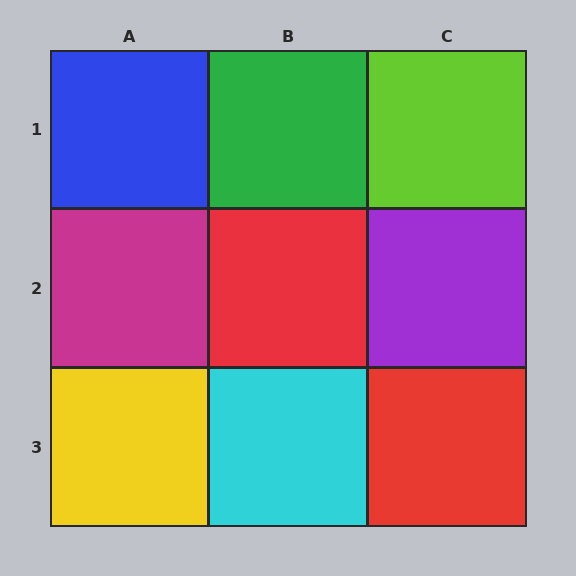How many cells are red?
2 cells are red.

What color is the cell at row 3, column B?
Cyan.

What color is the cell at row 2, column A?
Magenta.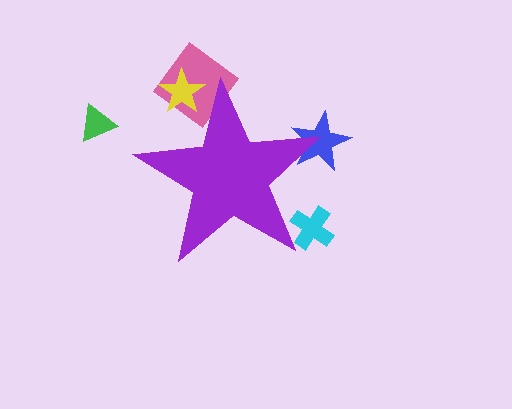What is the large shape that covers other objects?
A purple star.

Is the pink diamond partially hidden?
Yes, the pink diamond is partially hidden behind the purple star.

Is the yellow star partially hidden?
Yes, the yellow star is partially hidden behind the purple star.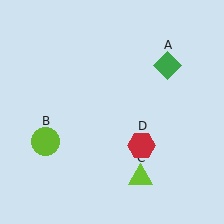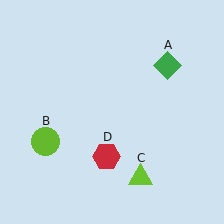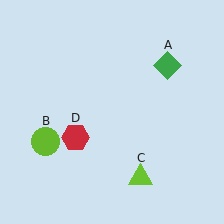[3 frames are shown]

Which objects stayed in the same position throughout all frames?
Green diamond (object A) and lime circle (object B) and lime triangle (object C) remained stationary.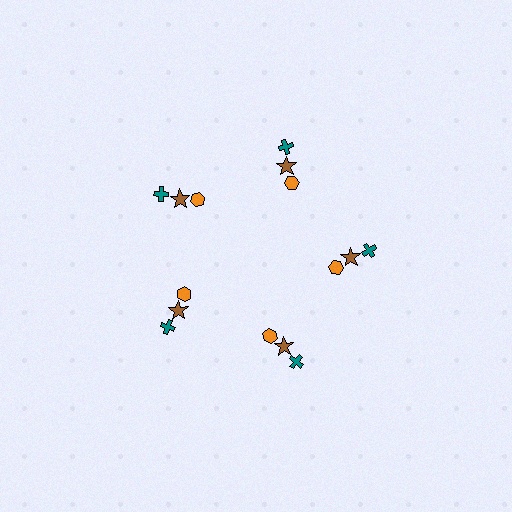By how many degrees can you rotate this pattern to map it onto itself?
The pattern maps onto itself every 72 degrees of rotation.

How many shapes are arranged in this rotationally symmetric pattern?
There are 15 shapes, arranged in 5 groups of 3.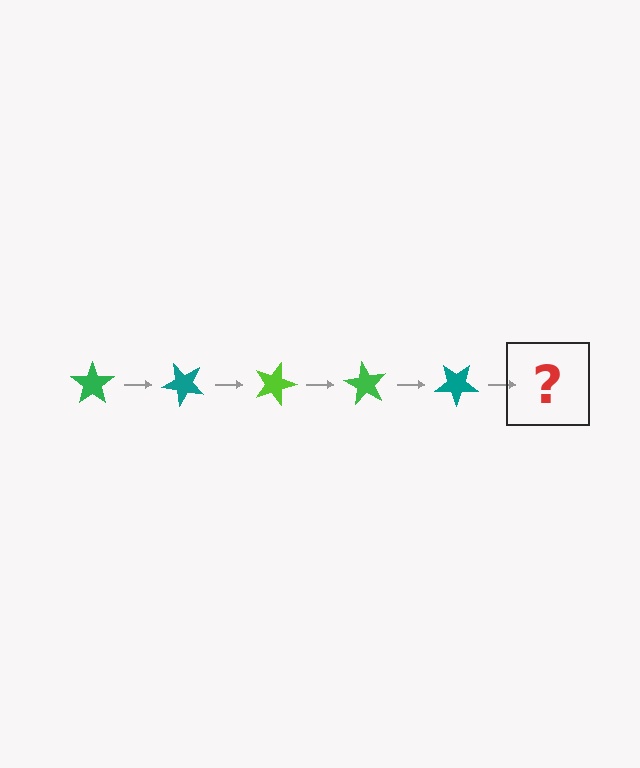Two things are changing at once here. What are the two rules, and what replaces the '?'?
The two rules are that it rotates 45 degrees each step and the color cycles through green, teal, and lime. The '?' should be a lime star, rotated 225 degrees from the start.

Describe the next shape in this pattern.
It should be a lime star, rotated 225 degrees from the start.